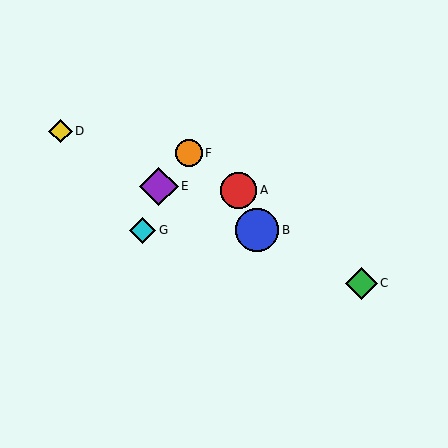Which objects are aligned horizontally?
Objects B, G are aligned horizontally.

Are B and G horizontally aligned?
Yes, both are at y≈230.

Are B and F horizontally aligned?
No, B is at y≈230 and F is at y≈153.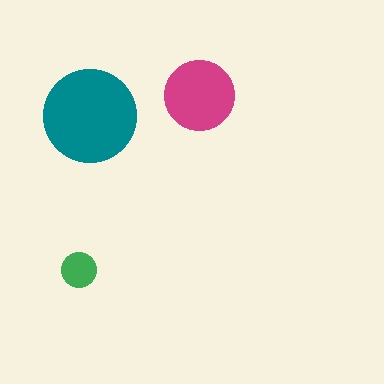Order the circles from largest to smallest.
the teal one, the magenta one, the green one.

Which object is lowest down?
The green circle is bottommost.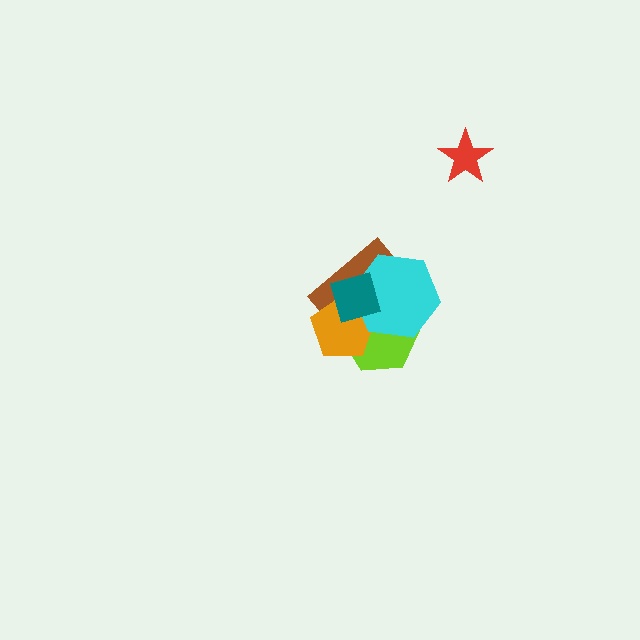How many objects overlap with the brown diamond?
4 objects overlap with the brown diamond.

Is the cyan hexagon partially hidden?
Yes, it is partially covered by another shape.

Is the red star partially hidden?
No, no other shape covers it.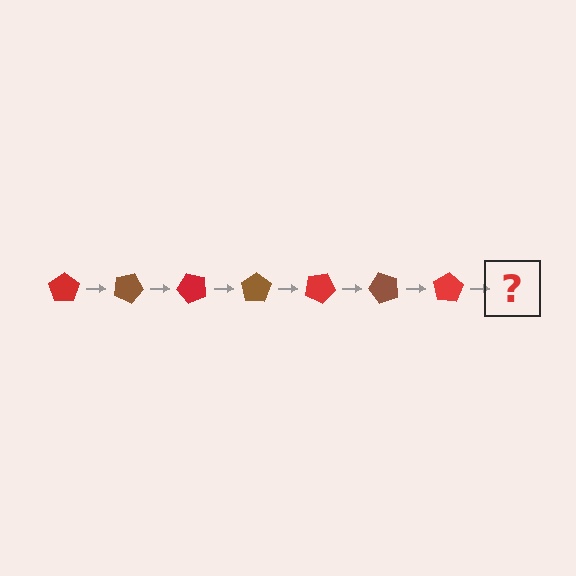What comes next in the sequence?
The next element should be a brown pentagon, rotated 175 degrees from the start.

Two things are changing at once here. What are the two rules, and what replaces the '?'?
The two rules are that it rotates 25 degrees each step and the color cycles through red and brown. The '?' should be a brown pentagon, rotated 175 degrees from the start.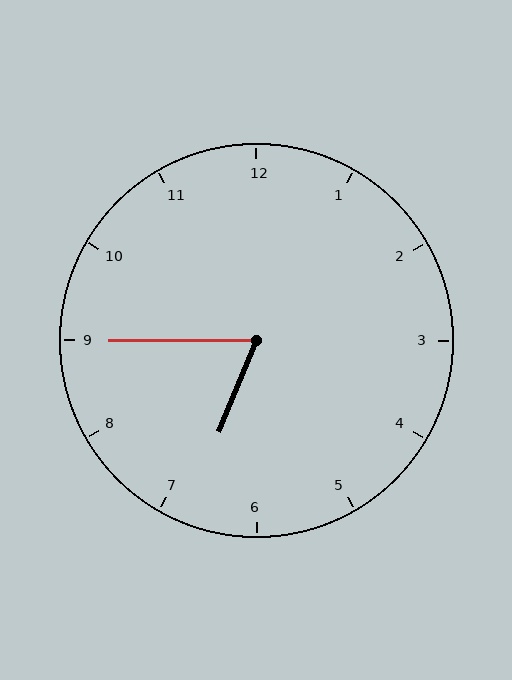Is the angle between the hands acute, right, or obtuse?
It is acute.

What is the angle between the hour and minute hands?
Approximately 68 degrees.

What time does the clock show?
6:45.